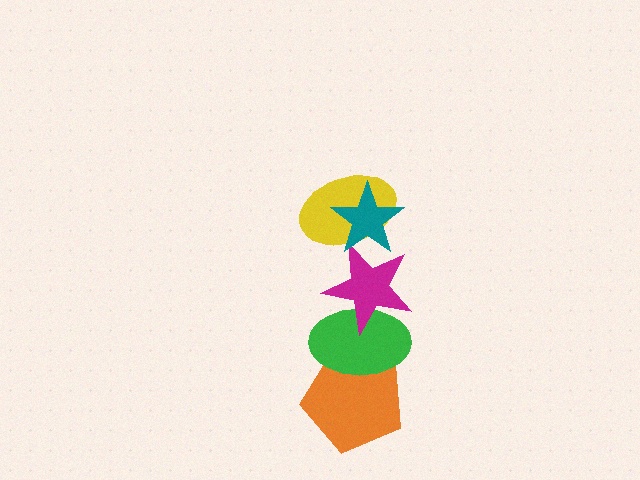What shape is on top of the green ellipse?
The magenta star is on top of the green ellipse.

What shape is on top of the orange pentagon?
The green ellipse is on top of the orange pentagon.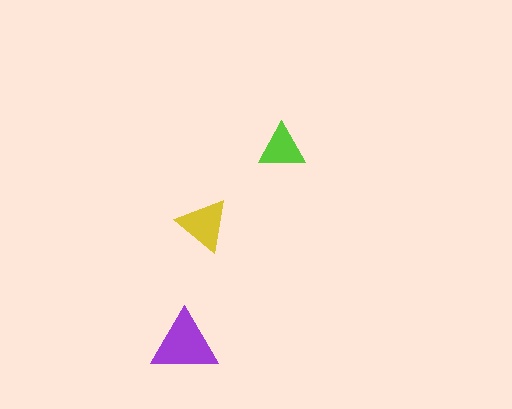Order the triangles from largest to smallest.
the purple one, the yellow one, the lime one.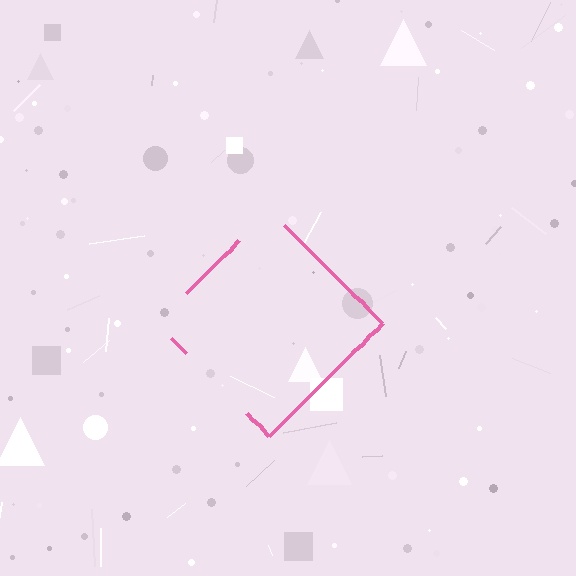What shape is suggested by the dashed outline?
The dashed outline suggests a diamond.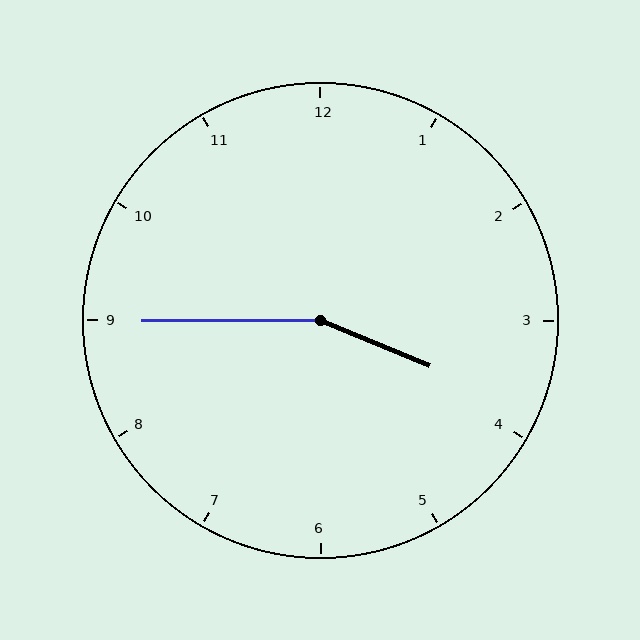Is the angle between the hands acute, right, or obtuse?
It is obtuse.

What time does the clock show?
3:45.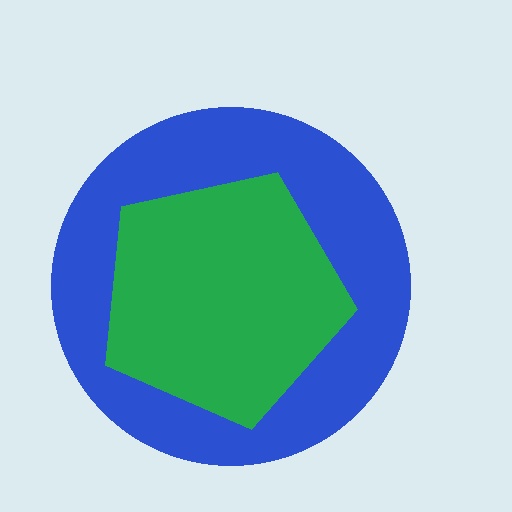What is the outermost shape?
The blue circle.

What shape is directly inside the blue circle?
The green pentagon.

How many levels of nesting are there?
2.